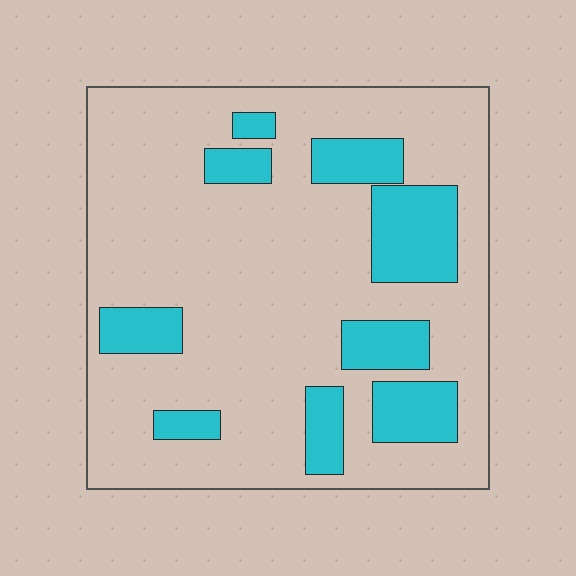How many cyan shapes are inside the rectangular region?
9.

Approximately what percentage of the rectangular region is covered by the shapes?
Approximately 20%.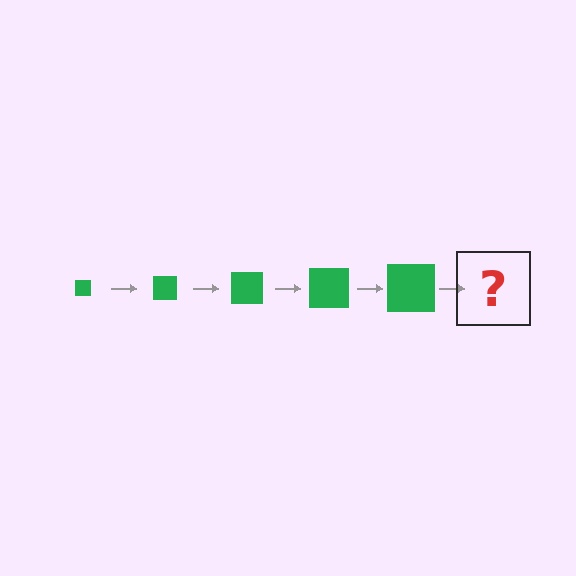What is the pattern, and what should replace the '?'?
The pattern is that the square gets progressively larger each step. The '?' should be a green square, larger than the previous one.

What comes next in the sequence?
The next element should be a green square, larger than the previous one.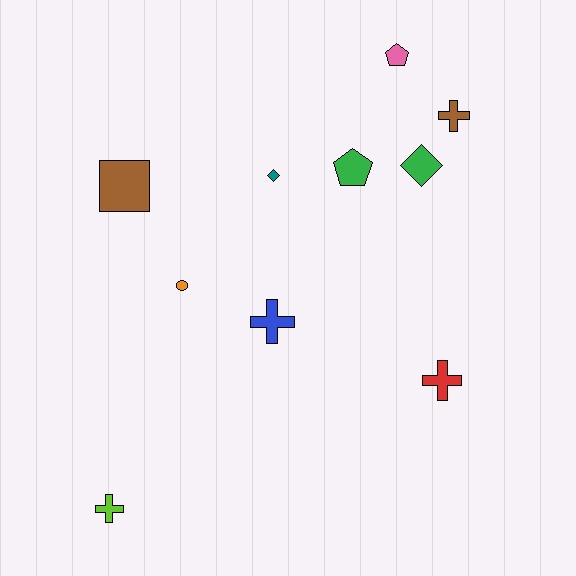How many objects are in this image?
There are 10 objects.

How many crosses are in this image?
There are 4 crosses.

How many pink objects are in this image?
There is 1 pink object.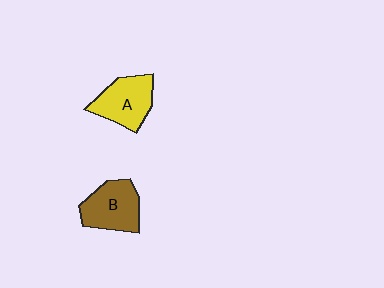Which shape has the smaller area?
Shape A (yellow).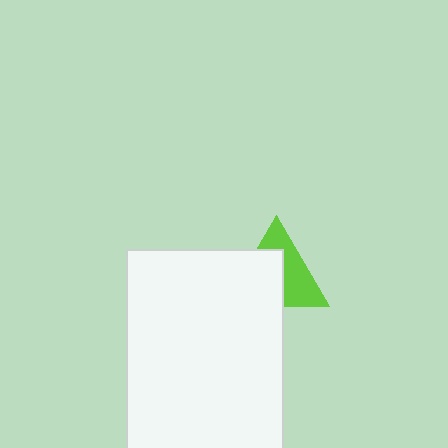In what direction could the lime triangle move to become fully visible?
The lime triangle could move toward the upper-right. That would shift it out from behind the white rectangle entirely.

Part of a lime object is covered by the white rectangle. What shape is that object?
It is a triangle.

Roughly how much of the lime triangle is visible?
About half of it is visible (roughly 49%).